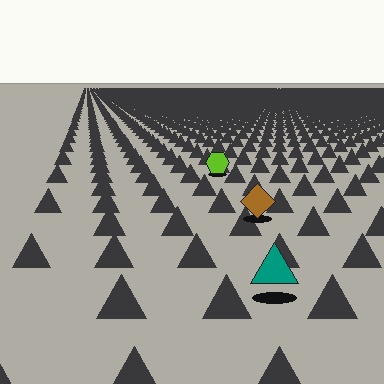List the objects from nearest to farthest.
From nearest to farthest: the teal triangle, the brown diamond, the lime hexagon.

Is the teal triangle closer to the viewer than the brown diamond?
Yes. The teal triangle is closer — you can tell from the texture gradient: the ground texture is coarser near it.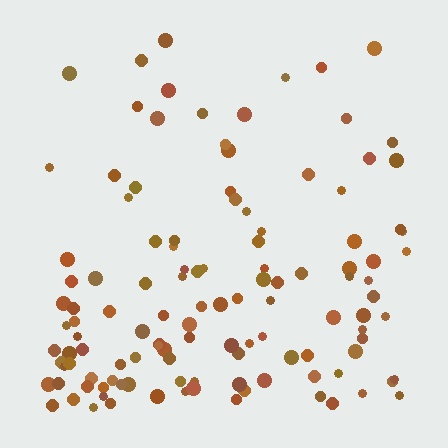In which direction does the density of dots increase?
From top to bottom, with the bottom side densest.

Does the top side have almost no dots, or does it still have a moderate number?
Still a moderate number, just noticeably fewer than the bottom.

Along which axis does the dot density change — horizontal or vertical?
Vertical.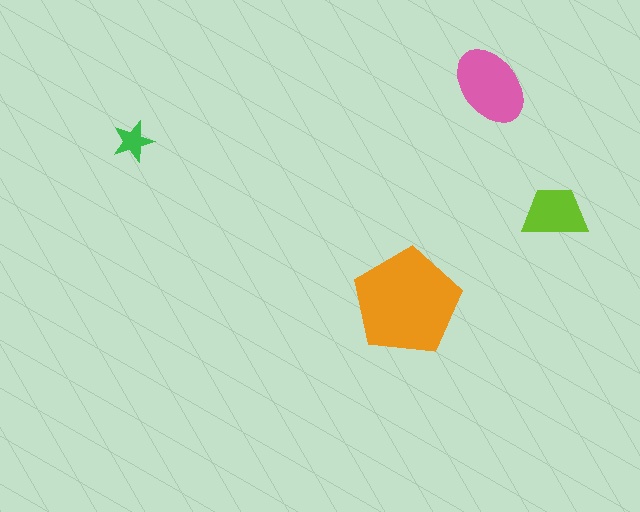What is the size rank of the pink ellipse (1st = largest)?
2nd.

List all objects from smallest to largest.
The green star, the lime trapezoid, the pink ellipse, the orange pentagon.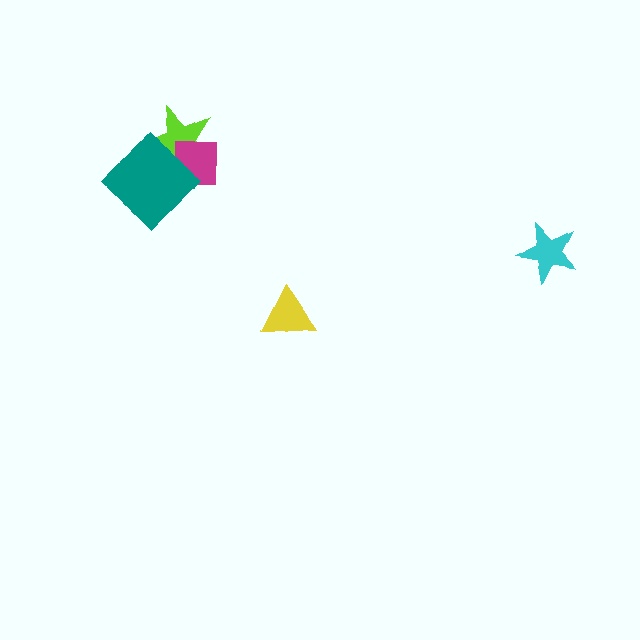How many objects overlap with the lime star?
2 objects overlap with the lime star.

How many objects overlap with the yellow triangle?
0 objects overlap with the yellow triangle.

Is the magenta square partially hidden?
Yes, it is partially covered by another shape.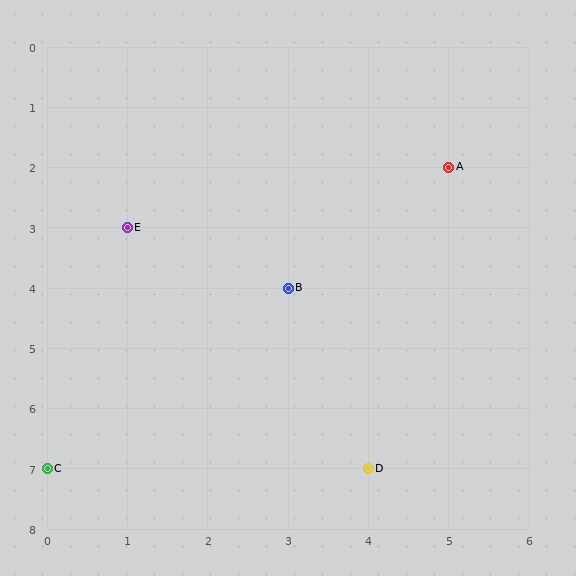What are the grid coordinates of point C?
Point C is at grid coordinates (0, 7).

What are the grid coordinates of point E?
Point E is at grid coordinates (1, 3).